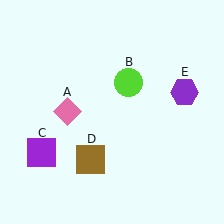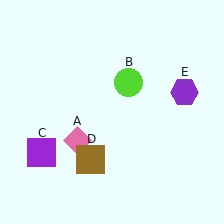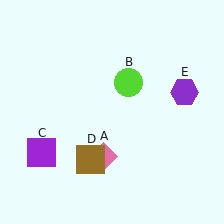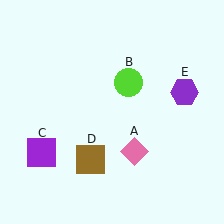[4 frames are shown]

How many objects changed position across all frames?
1 object changed position: pink diamond (object A).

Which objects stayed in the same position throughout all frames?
Lime circle (object B) and purple square (object C) and brown square (object D) and purple hexagon (object E) remained stationary.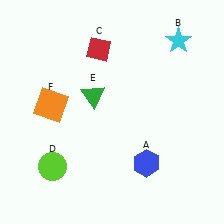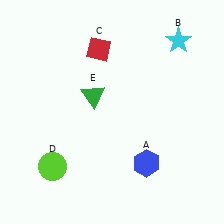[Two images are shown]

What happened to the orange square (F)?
The orange square (F) was removed in Image 2. It was in the top-left area of Image 1.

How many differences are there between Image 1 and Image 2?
There is 1 difference between the two images.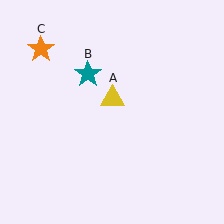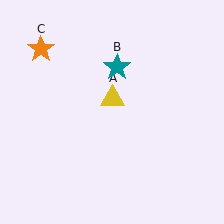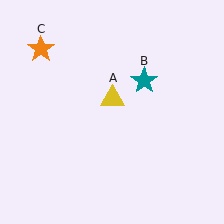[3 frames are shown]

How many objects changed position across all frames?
1 object changed position: teal star (object B).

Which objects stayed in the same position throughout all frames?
Yellow triangle (object A) and orange star (object C) remained stationary.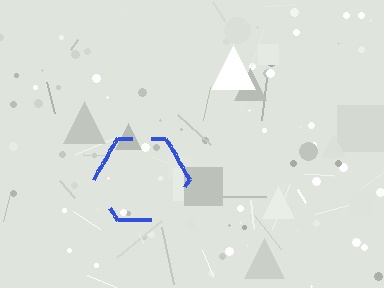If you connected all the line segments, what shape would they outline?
They would outline a hexagon.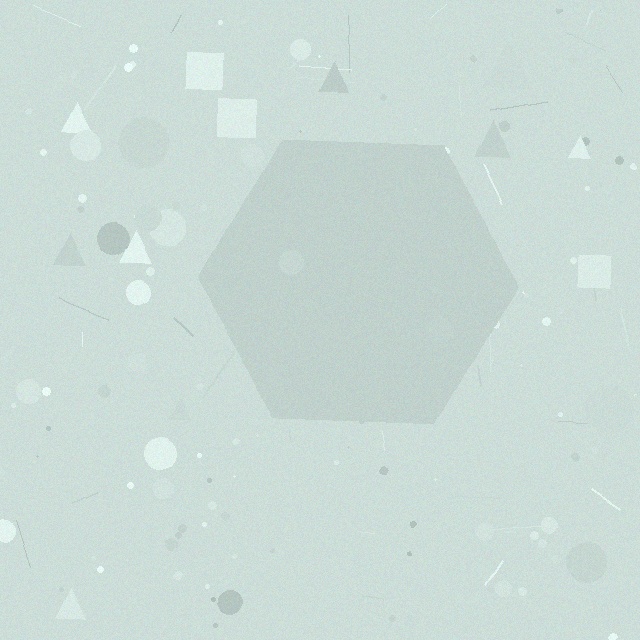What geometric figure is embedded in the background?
A hexagon is embedded in the background.